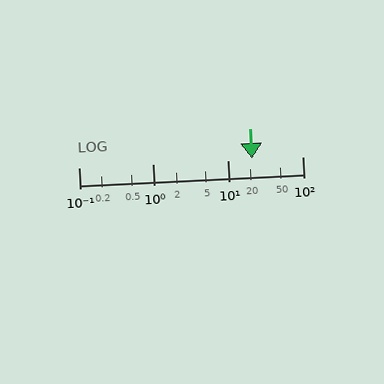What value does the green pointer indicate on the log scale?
The pointer indicates approximately 21.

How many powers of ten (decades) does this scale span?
The scale spans 3 decades, from 0.1 to 100.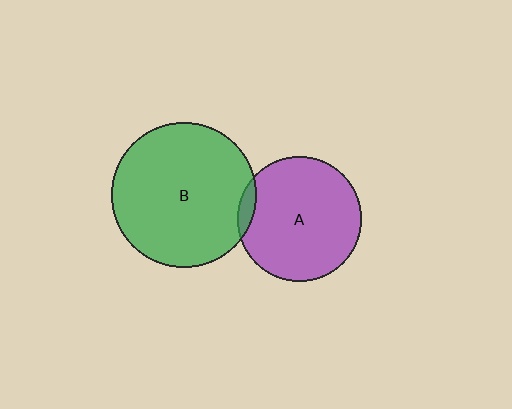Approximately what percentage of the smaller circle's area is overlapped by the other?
Approximately 5%.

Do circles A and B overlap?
Yes.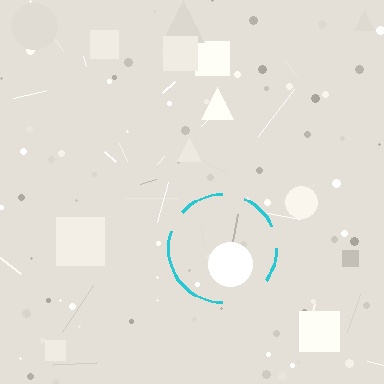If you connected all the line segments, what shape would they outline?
They would outline a circle.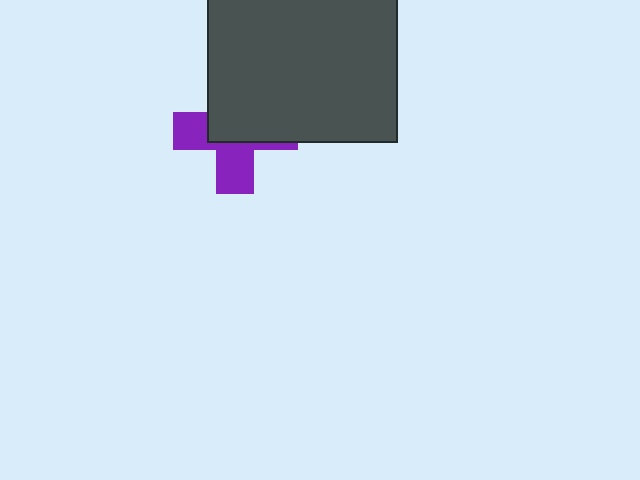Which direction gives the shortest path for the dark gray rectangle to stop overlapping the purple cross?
Moving up gives the shortest separation.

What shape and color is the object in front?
The object in front is a dark gray rectangle.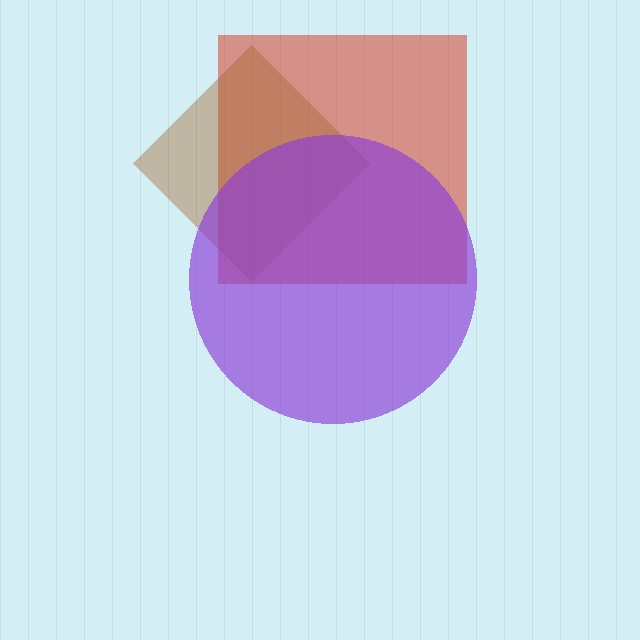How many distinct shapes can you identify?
There are 3 distinct shapes: a red square, a brown diamond, a purple circle.